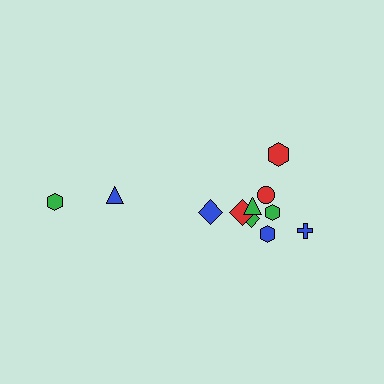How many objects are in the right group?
There are 8 objects.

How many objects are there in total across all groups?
There are 11 objects.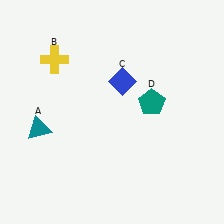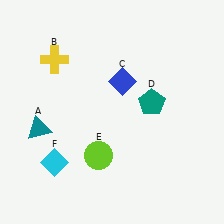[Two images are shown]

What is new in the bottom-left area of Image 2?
A cyan diamond (F) was added in the bottom-left area of Image 2.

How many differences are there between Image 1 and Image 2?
There are 2 differences between the two images.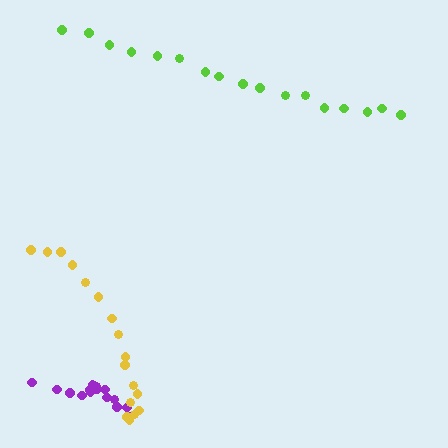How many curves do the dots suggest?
There are 3 distinct paths.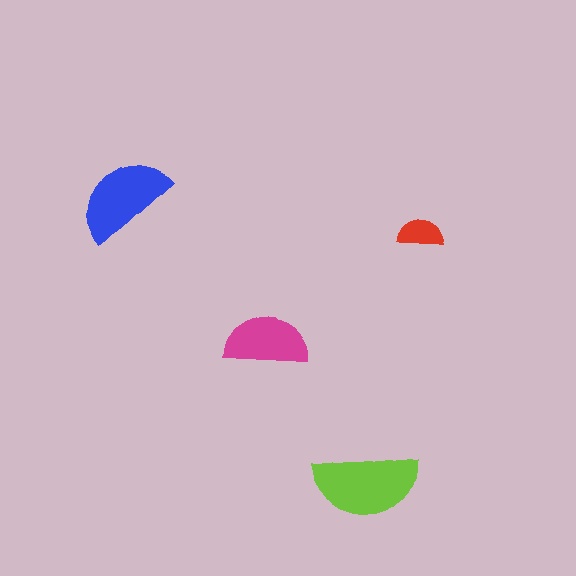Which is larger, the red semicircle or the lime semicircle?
The lime one.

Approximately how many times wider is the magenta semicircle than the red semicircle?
About 2 times wider.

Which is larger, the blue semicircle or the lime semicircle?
The lime one.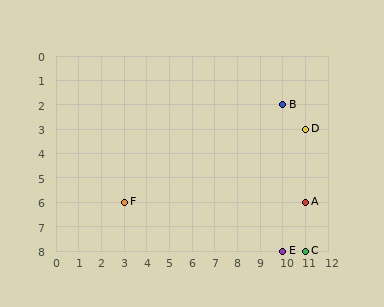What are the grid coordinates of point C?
Point C is at grid coordinates (11, 8).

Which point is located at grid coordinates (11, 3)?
Point D is at (11, 3).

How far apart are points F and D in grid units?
Points F and D are 8 columns and 3 rows apart (about 8.5 grid units diagonally).